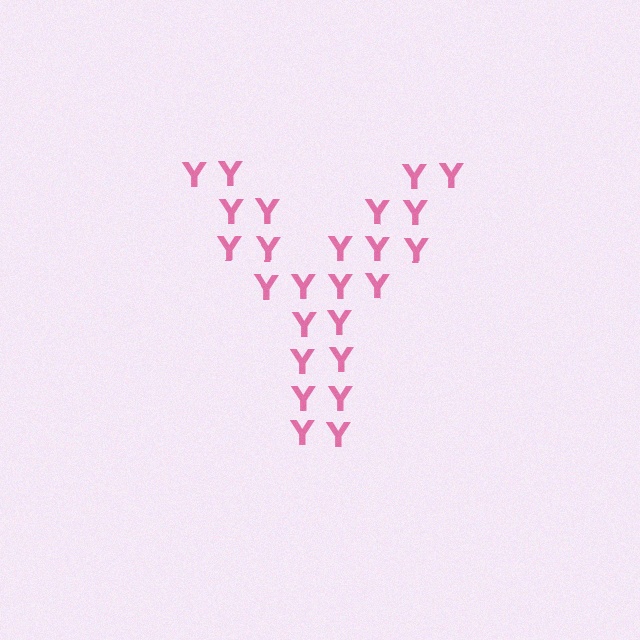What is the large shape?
The large shape is the letter Y.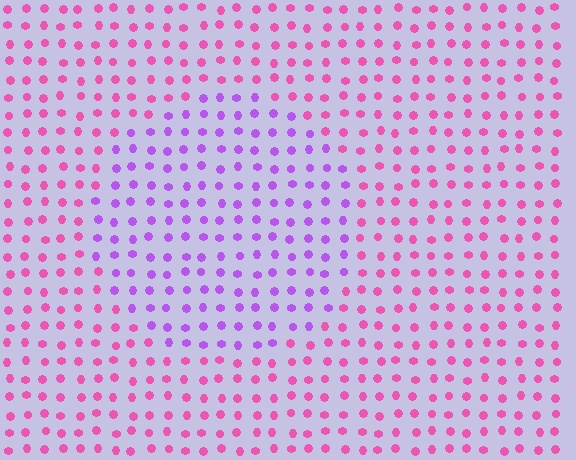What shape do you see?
I see a circle.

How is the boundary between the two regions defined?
The boundary is defined purely by a slight shift in hue (about 44 degrees). Spacing, size, and orientation are identical on both sides.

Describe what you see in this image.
The image is filled with small pink elements in a uniform arrangement. A circle-shaped region is visible where the elements are tinted to a slightly different hue, forming a subtle color boundary.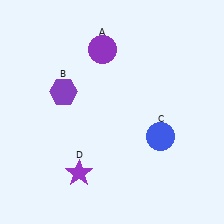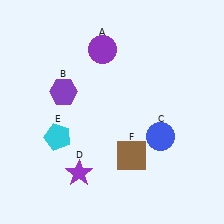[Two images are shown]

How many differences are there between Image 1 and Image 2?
There are 2 differences between the two images.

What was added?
A cyan pentagon (E), a brown square (F) were added in Image 2.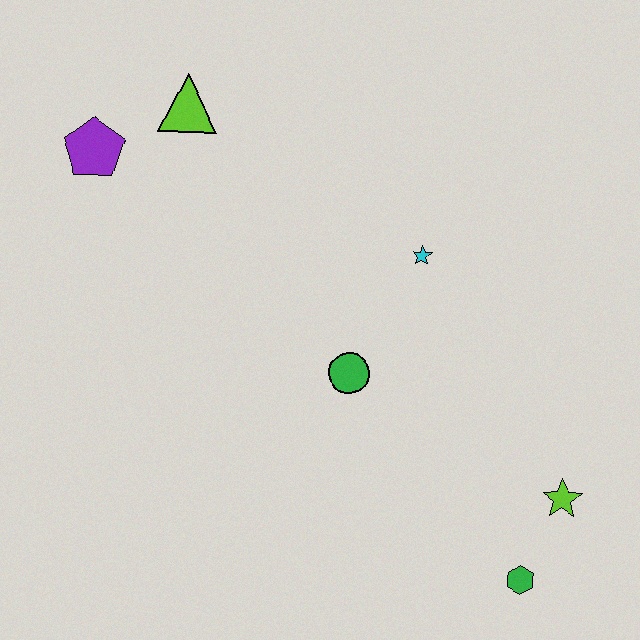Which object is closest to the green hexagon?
The lime star is closest to the green hexagon.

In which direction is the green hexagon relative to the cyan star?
The green hexagon is below the cyan star.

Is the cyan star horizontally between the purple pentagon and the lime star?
Yes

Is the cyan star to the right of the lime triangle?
Yes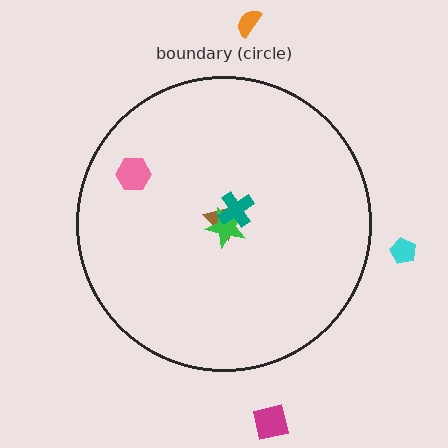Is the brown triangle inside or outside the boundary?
Inside.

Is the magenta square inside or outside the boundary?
Outside.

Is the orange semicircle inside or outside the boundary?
Outside.